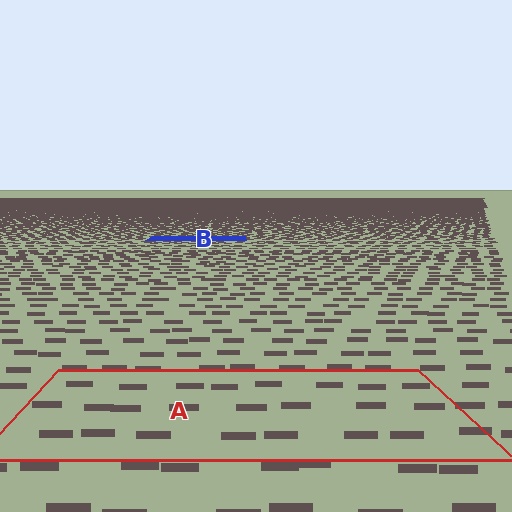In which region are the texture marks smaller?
The texture marks are smaller in region B, because it is farther away.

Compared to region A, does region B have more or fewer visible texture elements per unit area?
Region B has more texture elements per unit area — they are packed more densely because it is farther away.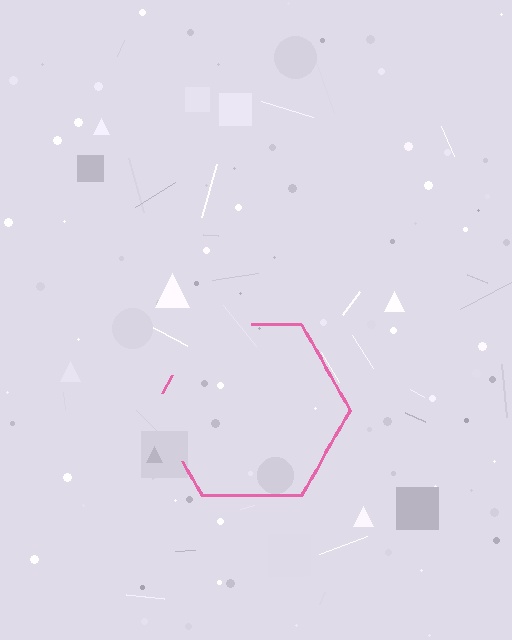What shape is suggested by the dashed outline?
The dashed outline suggests a hexagon.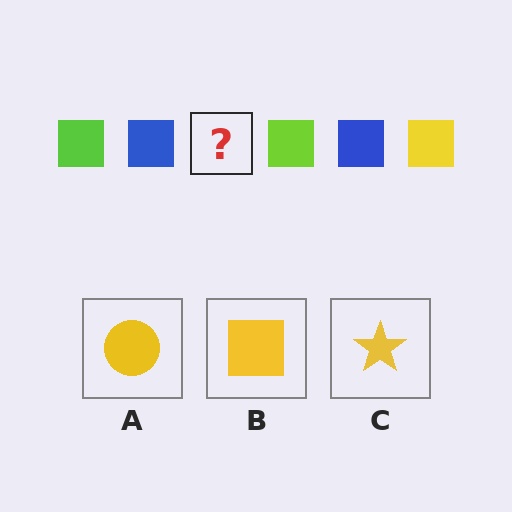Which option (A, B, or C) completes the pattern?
B.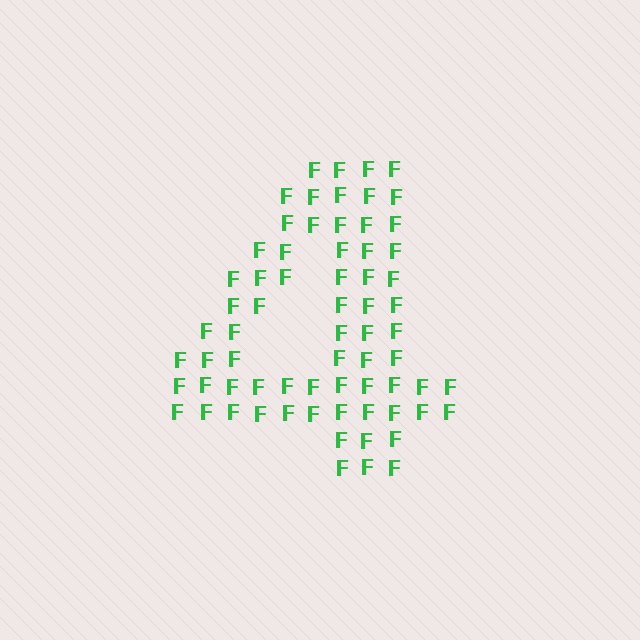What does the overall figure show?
The overall figure shows the digit 4.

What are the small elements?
The small elements are letter F's.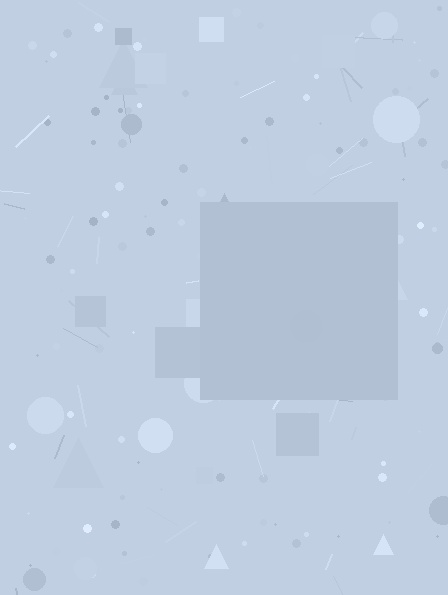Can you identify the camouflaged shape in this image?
The camouflaged shape is a square.